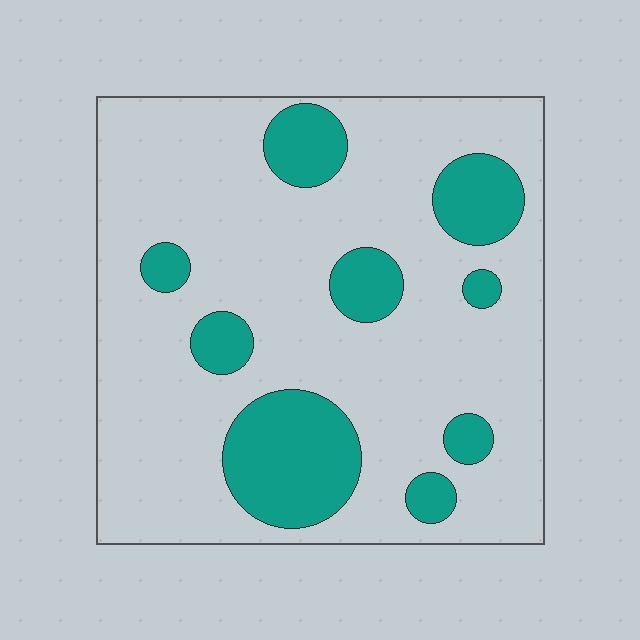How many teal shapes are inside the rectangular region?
9.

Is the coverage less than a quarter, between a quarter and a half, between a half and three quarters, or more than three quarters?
Less than a quarter.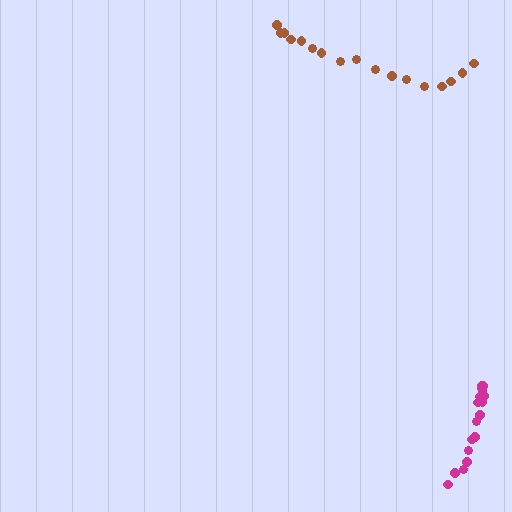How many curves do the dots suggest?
There are 2 distinct paths.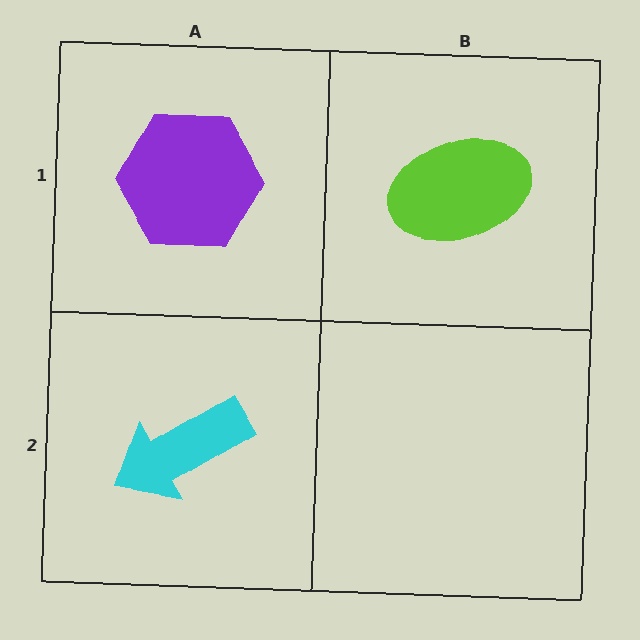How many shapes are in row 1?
2 shapes.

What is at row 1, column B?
A lime ellipse.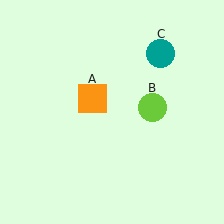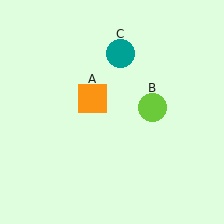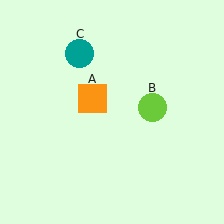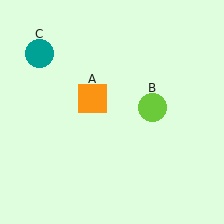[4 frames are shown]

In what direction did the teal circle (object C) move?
The teal circle (object C) moved left.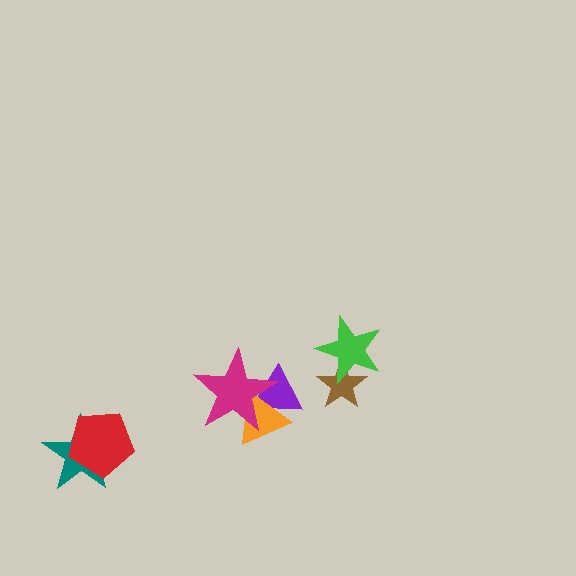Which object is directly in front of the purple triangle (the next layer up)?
The orange triangle is directly in front of the purple triangle.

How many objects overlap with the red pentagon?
1 object overlaps with the red pentagon.